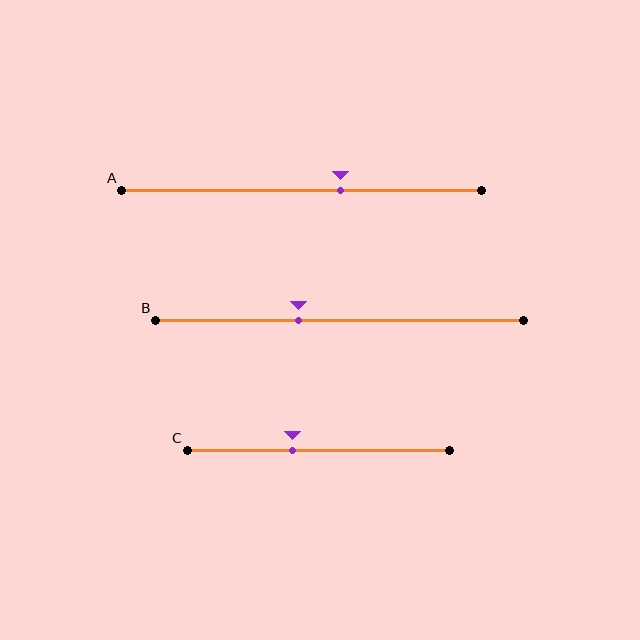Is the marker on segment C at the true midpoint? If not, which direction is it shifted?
No, the marker on segment C is shifted to the left by about 10% of the segment length.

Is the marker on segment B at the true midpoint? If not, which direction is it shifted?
No, the marker on segment B is shifted to the left by about 11% of the segment length.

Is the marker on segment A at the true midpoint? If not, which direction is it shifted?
No, the marker on segment A is shifted to the right by about 11% of the segment length.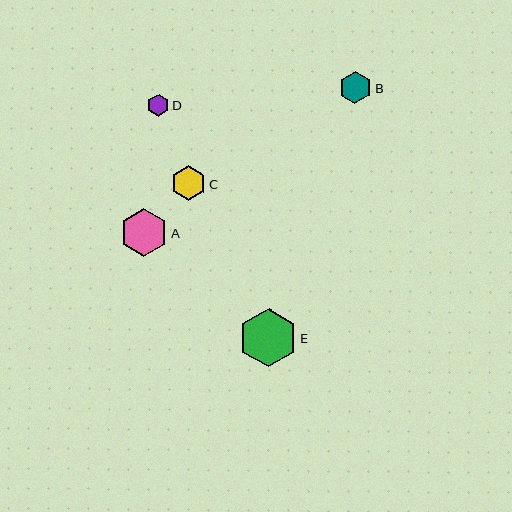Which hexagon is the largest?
Hexagon E is the largest with a size of approximately 58 pixels.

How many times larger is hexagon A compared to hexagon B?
Hexagon A is approximately 1.5 times the size of hexagon B.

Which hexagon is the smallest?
Hexagon D is the smallest with a size of approximately 22 pixels.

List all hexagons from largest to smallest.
From largest to smallest: E, A, C, B, D.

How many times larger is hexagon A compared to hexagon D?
Hexagon A is approximately 2.2 times the size of hexagon D.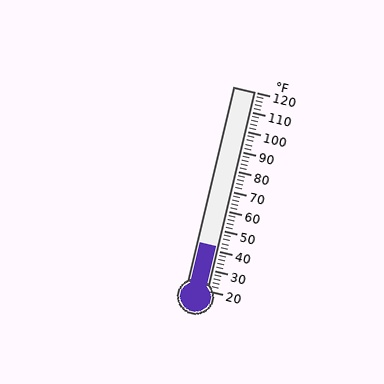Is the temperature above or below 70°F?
The temperature is below 70°F.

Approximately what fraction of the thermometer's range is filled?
The thermometer is filled to approximately 20% of its range.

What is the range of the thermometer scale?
The thermometer scale ranges from 20°F to 120°F.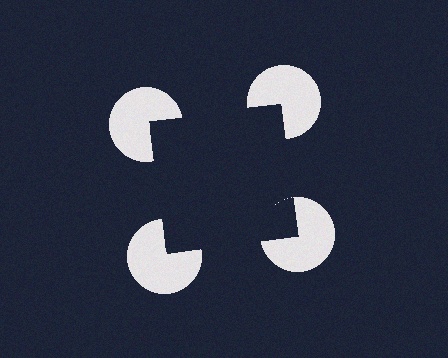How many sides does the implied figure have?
4 sides.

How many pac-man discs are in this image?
There are 4 — one at each vertex of the illusory square.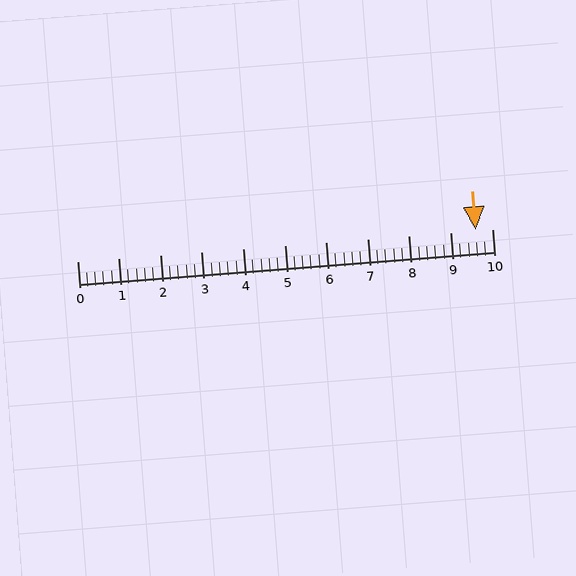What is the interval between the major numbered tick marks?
The major tick marks are spaced 1 units apart.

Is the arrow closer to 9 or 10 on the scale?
The arrow is closer to 10.